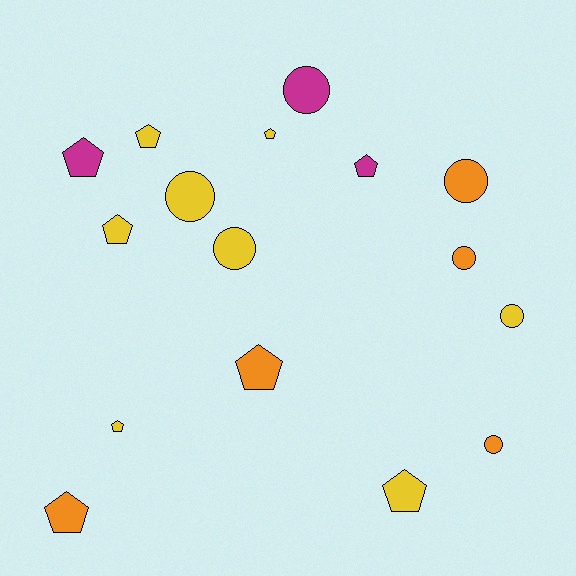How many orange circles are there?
There are 3 orange circles.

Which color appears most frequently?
Yellow, with 8 objects.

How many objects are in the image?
There are 16 objects.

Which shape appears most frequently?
Pentagon, with 9 objects.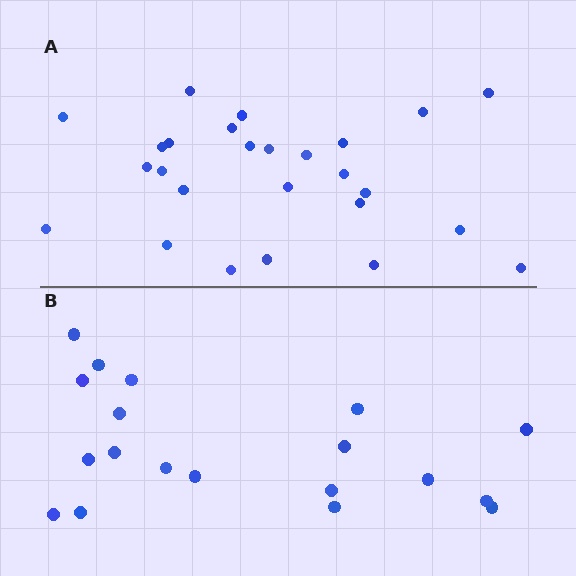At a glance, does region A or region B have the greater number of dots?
Region A (the top region) has more dots.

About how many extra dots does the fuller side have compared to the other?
Region A has roughly 8 or so more dots than region B.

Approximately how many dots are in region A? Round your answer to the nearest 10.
About 30 dots. (The exact count is 26, which rounds to 30.)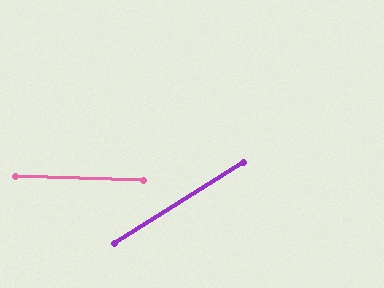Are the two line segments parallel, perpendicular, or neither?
Neither parallel nor perpendicular — they differ by about 34°.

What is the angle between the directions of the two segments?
Approximately 34 degrees.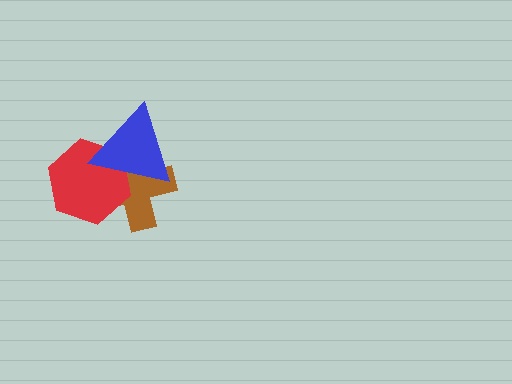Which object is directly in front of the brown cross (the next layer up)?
The red hexagon is directly in front of the brown cross.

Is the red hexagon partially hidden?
Yes, it is partially covered by another shape.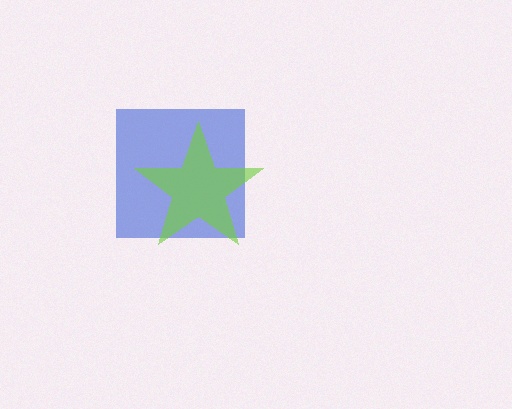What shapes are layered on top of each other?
The layered shapes are: a blue square, a lime star.